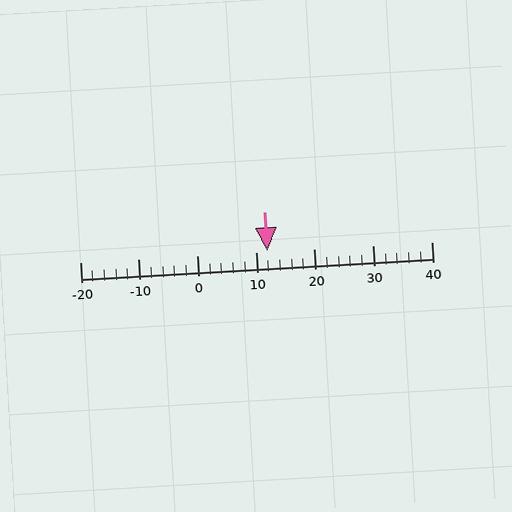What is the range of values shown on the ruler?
The ruler shows values from -20 to 40.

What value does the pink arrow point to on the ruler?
The pink arrow points to approximately 12.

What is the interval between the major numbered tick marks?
The major tick marks are spaced 10 units apart.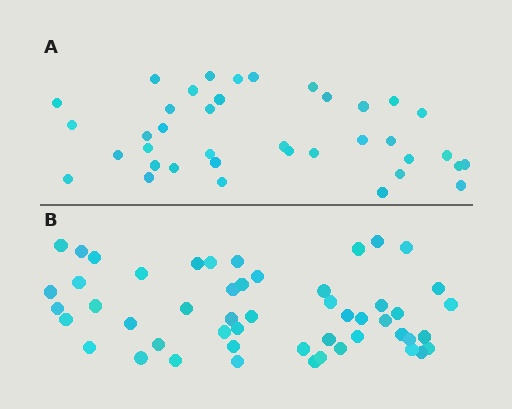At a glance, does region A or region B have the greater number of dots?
Region B (the bottom region) has more dots.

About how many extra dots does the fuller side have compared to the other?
Region B has approximately 15 more dots than region A.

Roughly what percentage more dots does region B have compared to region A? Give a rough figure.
About 35% more.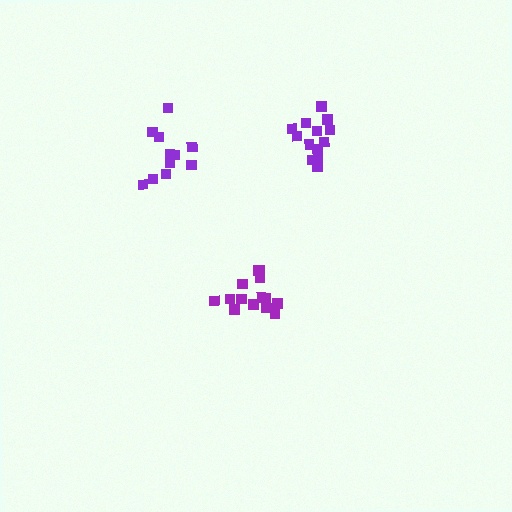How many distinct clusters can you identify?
There are 3 distinct clusters.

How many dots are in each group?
Group 1: 13 dots, Group 2: 11 dots, Group 3: 14 dots (38 total).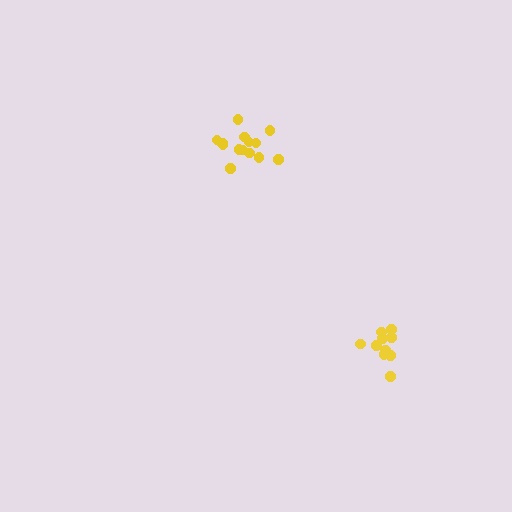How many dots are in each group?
Group 1: 14 dots, Group 2: 10 dots (24 total).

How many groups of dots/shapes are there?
There are 2 groups.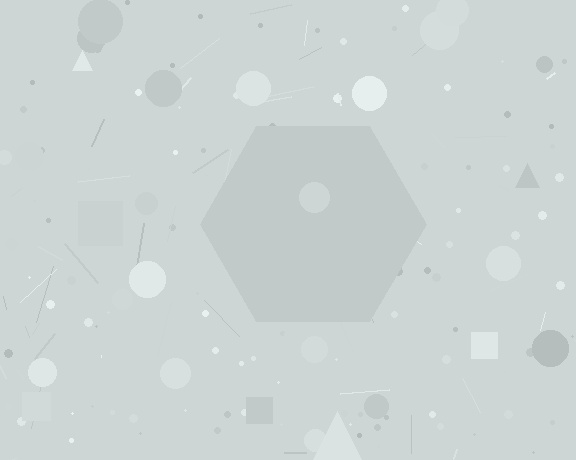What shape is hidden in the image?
A hexagon is hidden in the image.